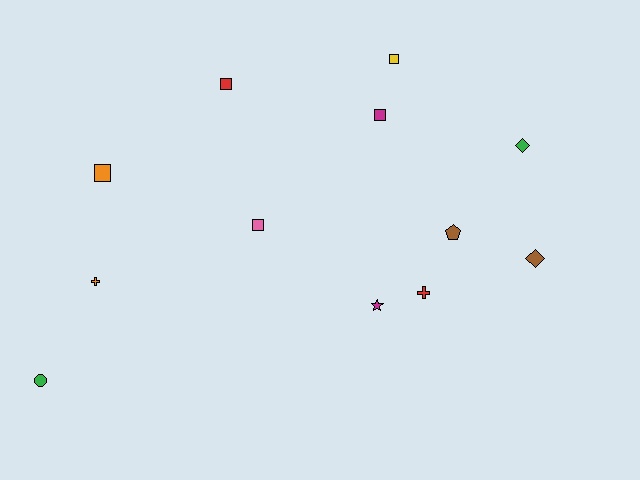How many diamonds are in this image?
There are 2 diamonds.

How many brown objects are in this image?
There are 2 brown objects.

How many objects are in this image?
There are 12 objects.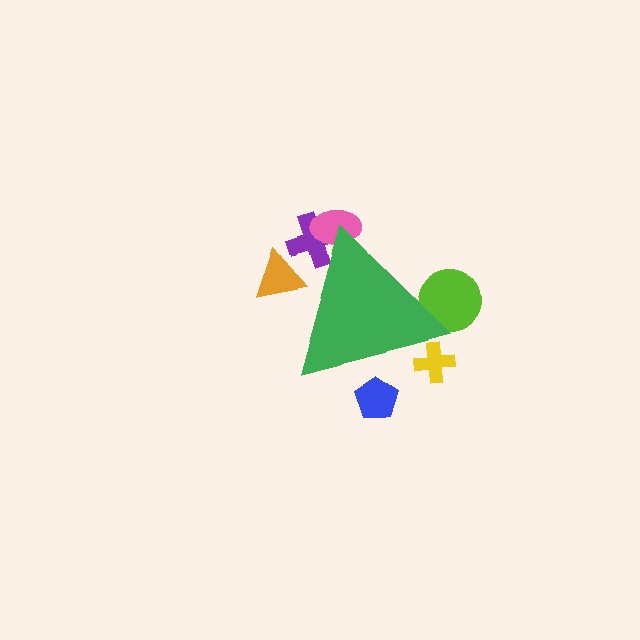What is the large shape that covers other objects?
A green triangle.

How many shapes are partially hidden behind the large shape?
6 shapes are partially hidden.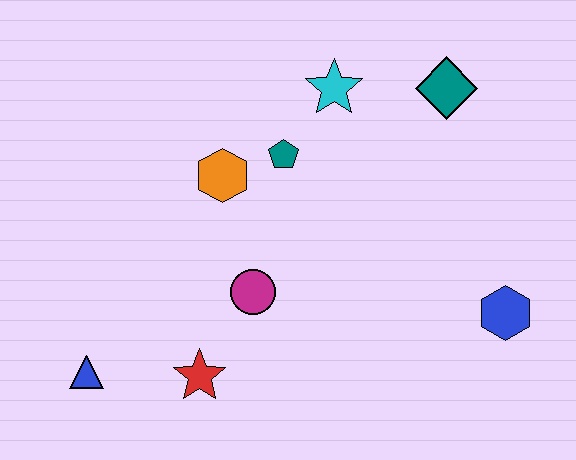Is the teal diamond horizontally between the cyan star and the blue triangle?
No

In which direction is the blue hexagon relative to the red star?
The blue hexagon is to the right of the red star.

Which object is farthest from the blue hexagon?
The blue triangle is farthest from the blue hexagon.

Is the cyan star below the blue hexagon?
No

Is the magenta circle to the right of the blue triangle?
Yes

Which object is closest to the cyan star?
The teal pentagon is closest to the cyan star.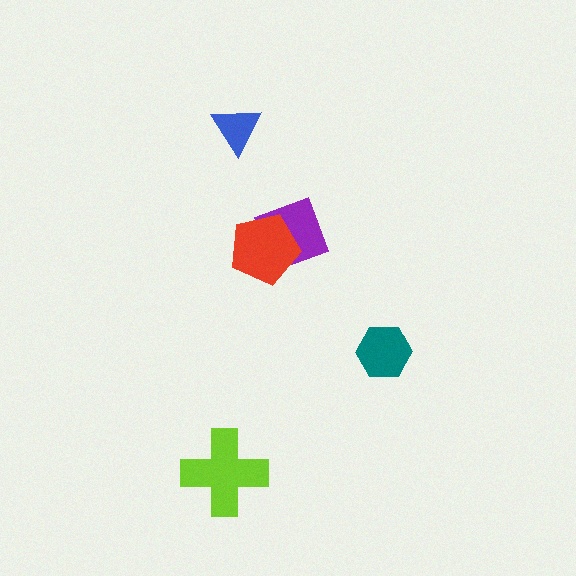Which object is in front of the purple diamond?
The red pentagon is in front of the purple diamond.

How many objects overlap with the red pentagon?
1 object overlaps with the red pentagon.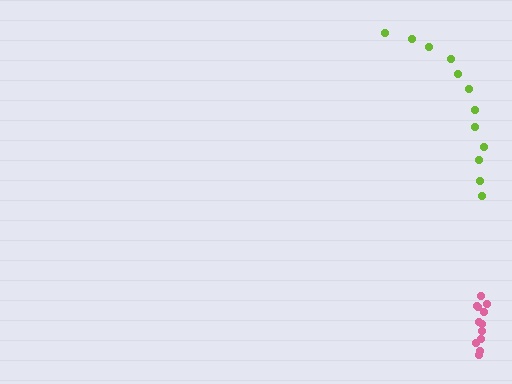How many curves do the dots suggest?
There are 2 distinct paths.